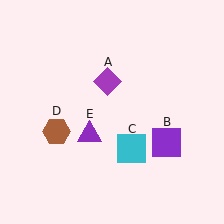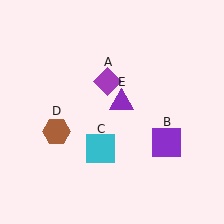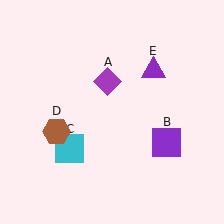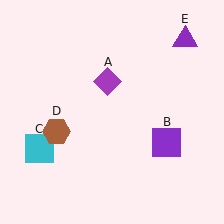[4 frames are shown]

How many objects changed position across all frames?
2 objects changed position: cyan square (object C), purple triangle (object E).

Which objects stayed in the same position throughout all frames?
Purple diamond (object A) and purple square (object B) and brown hexagon (object D) remained stationary.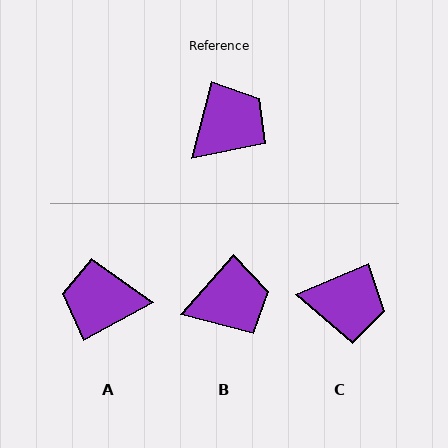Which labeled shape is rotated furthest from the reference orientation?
A, about 133 degrees away.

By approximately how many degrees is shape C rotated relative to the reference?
Approximately 52 degrees clockwise.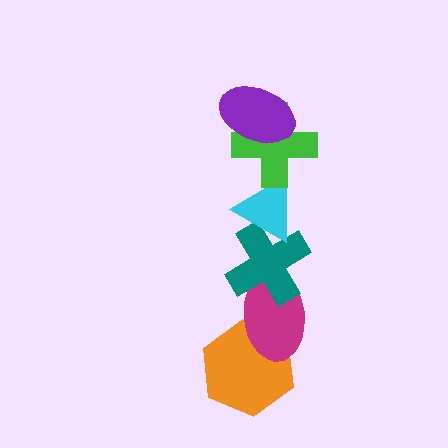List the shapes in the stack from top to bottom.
From top to bottom: the purple ellipse, the green cross, the cyan triangle, the teal cross, the magenta ellipse, the orange hexagon.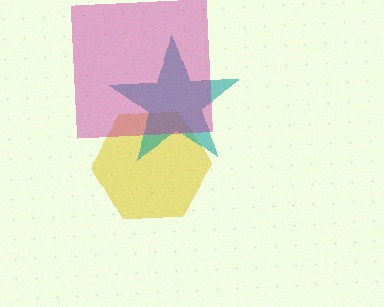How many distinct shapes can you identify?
There are 3 distinct shapes: a yellow hexagon, a teal star, a magenta square.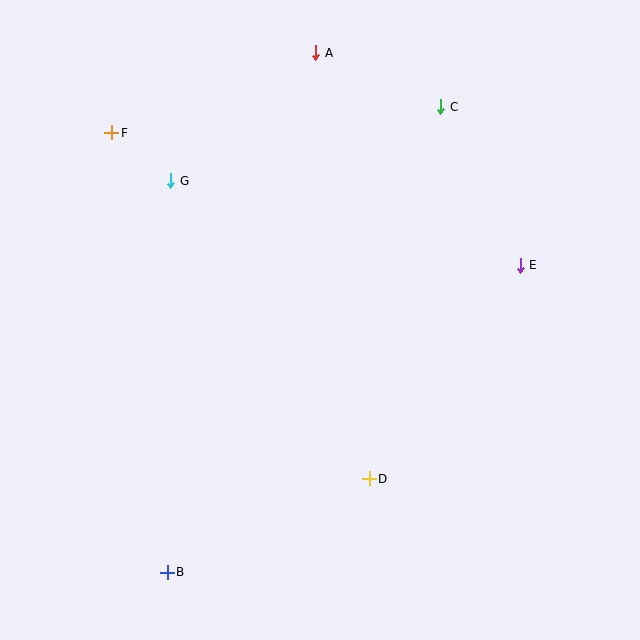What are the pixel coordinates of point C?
Point C is at (441, 107).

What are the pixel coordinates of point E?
Point E is at (520, 265).